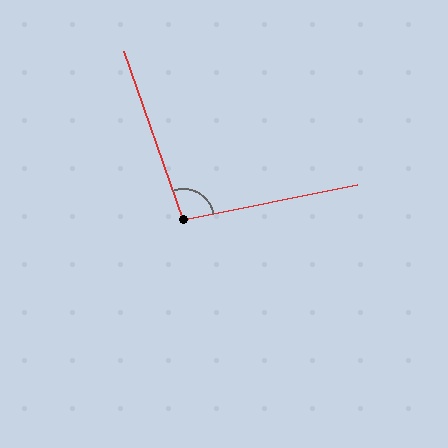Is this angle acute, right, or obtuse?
It is obtuse.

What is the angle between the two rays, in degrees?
Approximately 98 degrees.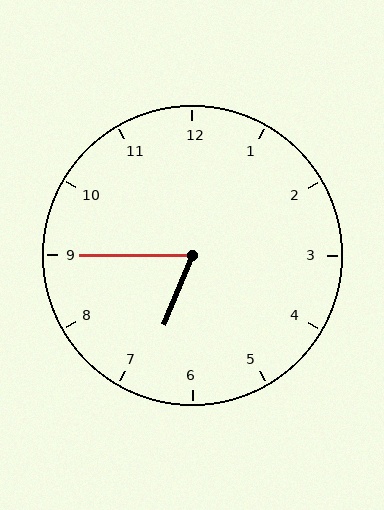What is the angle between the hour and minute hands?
Approximately 68 degrees.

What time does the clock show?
6:45.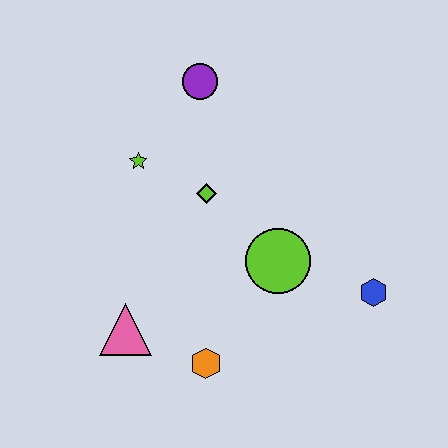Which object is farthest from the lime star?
The blue hexagon is farthest from the lime star.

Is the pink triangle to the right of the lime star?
No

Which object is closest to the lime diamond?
The lime star is closest to the lime diamond.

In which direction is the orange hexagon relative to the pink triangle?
The orange hexagon is to the right of the pink triangle.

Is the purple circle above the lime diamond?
Yes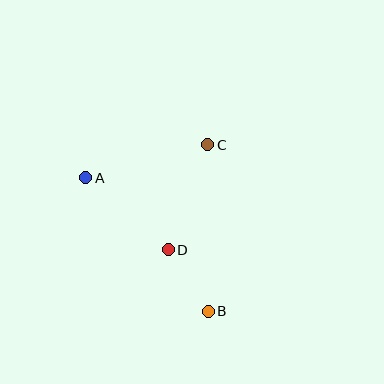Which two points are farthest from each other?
Points A and B are farthest from each other.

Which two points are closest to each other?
Points B and D are closest to each other.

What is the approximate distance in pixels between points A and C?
The distance between A and C is approximately 126 pixels.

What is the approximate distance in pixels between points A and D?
The distance between A and D is approximately 109 pixels.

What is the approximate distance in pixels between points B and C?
The distance between B and C is approximately 166 pixels.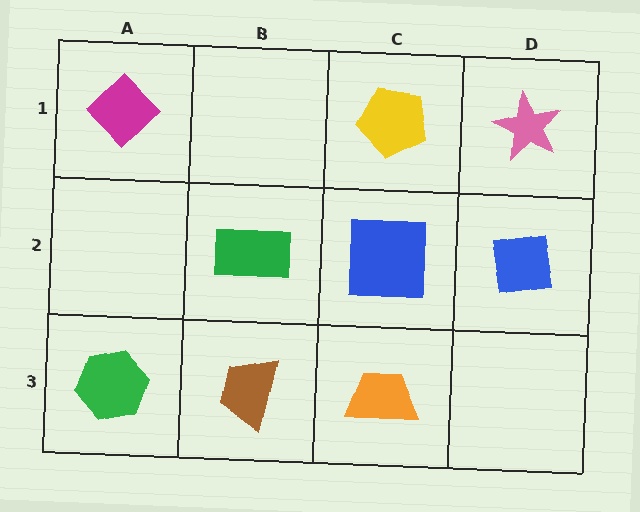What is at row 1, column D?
A pink star.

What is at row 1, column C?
A yellow pentagon.